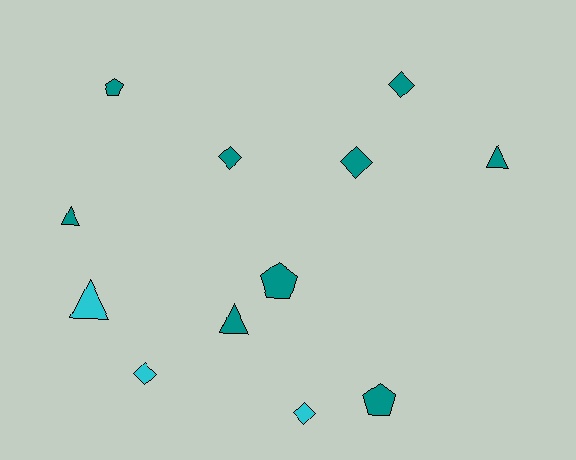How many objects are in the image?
There are 12 objects.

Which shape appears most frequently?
Diamond, with 5 objects.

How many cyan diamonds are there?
There are 2 cyan diamonds.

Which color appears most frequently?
Teal, with 9 objects.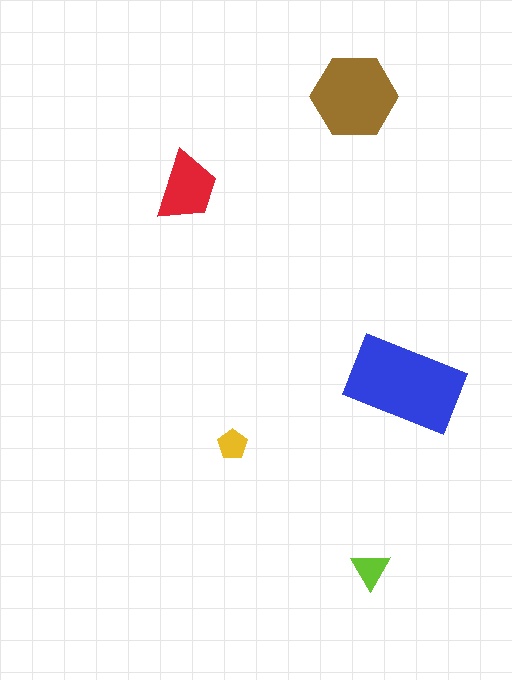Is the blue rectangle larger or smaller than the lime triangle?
Larger.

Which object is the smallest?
The yellow pentagon.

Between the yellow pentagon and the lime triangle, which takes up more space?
The lime triangle.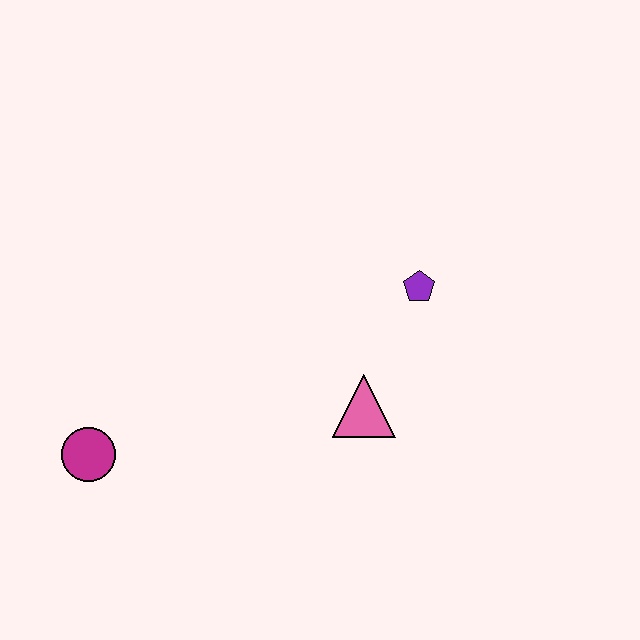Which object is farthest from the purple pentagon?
The magenta circle is farthest from the purple pentagon.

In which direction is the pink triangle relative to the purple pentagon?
The pink triangle is below the purple pentagon.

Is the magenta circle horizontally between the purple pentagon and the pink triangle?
No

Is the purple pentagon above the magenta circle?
Yes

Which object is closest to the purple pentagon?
The pink triangle is closest to the purple pentagon.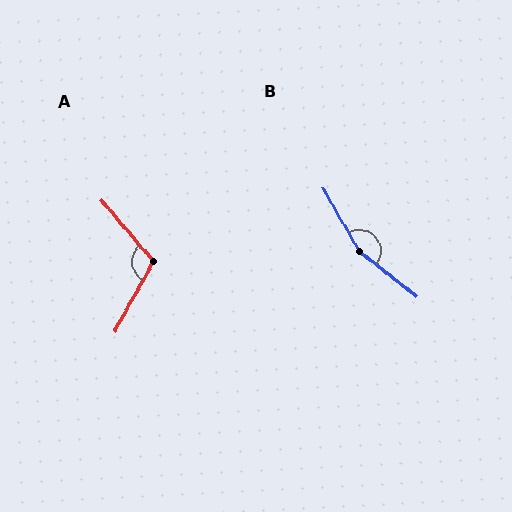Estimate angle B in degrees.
Approximately 158 degrees.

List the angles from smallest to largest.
A (111°), B (158°).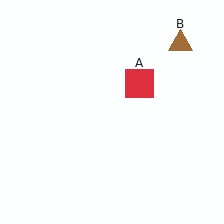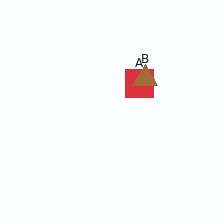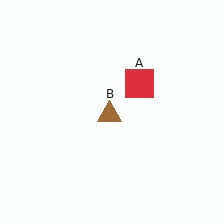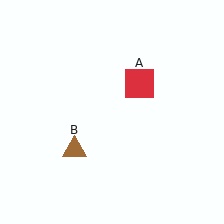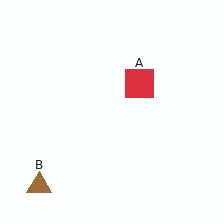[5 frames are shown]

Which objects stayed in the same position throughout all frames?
Red square (object A) remained stationary.